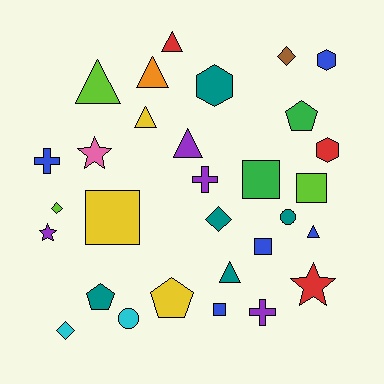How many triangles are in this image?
There are 7 triangles.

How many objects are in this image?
There are 30 objects.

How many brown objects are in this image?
There is 1 brown object.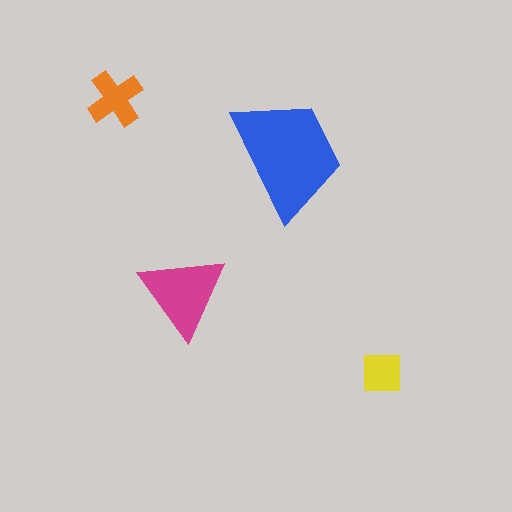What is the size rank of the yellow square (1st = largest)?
4th.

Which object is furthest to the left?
The orange cross is leftmost.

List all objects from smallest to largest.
The yellow square, the orange cross, the magenta triangle, the blue trapezoid.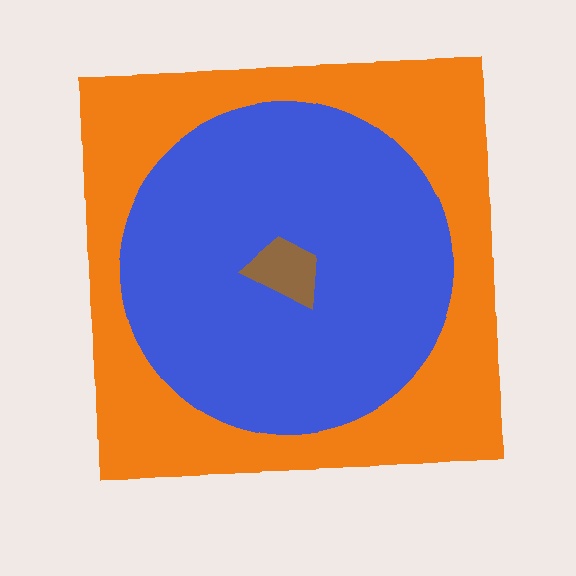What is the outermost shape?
The orange square.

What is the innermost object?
The brown trapezoid.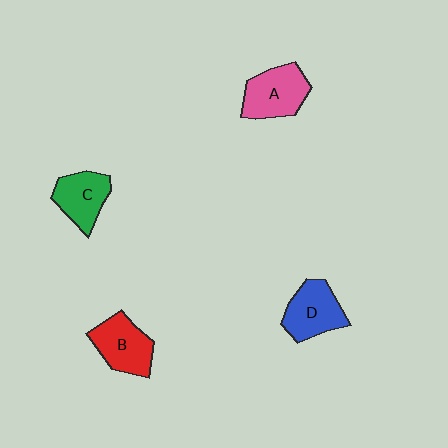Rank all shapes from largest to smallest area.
From largest to smallest: A (pink), B (red), D (blue), C (green).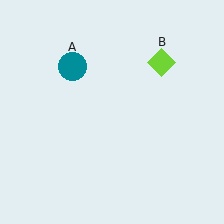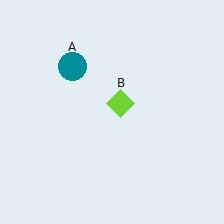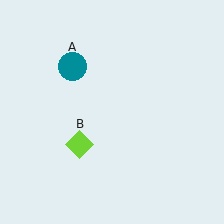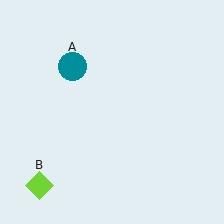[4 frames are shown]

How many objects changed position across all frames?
1 object changed position: lime diamond (object B).